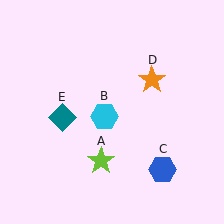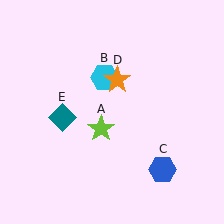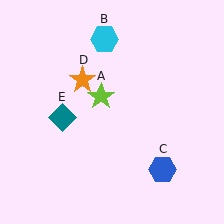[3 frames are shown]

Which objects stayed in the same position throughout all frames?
Blue hexagon (object C) and teal diamond (object E) remained stationary.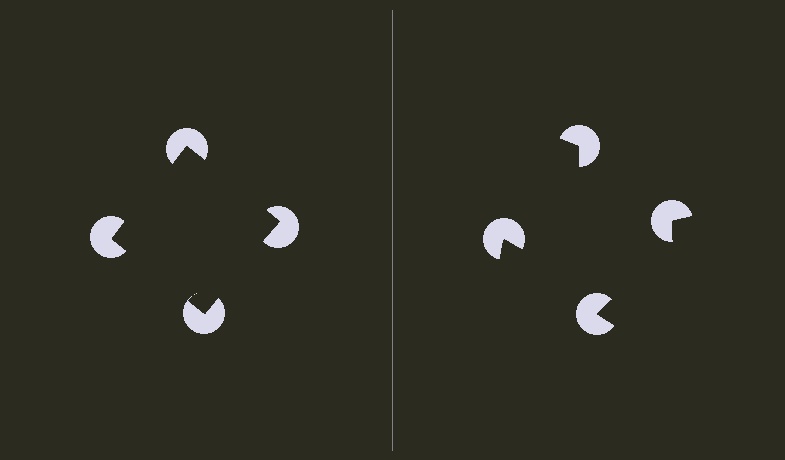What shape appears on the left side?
An illusory square.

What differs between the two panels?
The pac-man discs are positioned identically on both sides; only the wedge orientations differ. On the left they align to a square; on the right they are misaligned.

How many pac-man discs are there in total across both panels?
8 — 4 on each side.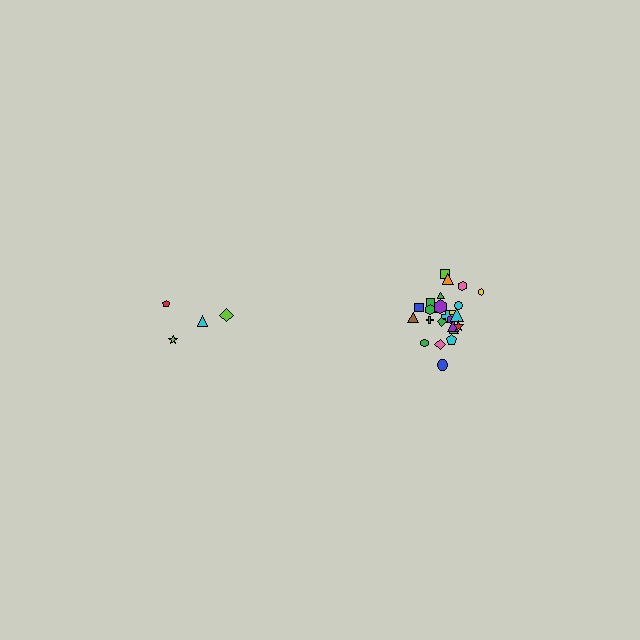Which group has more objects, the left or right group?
The right group.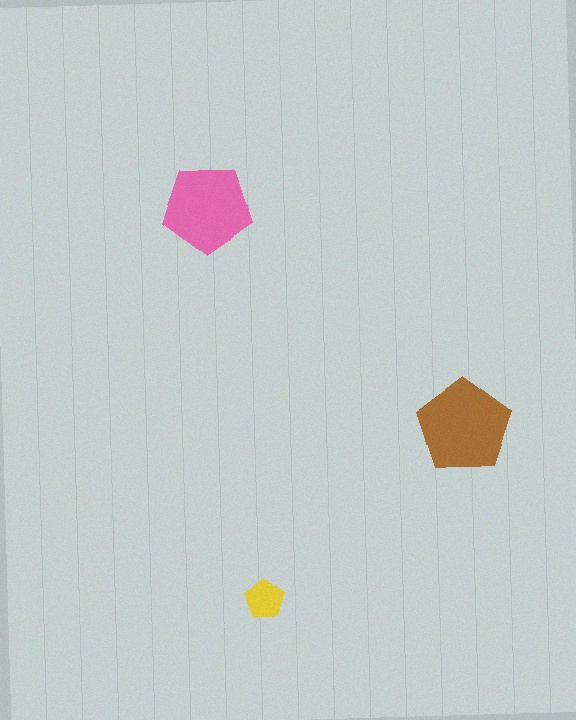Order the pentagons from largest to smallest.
the brown one, the pink one, the yellow one.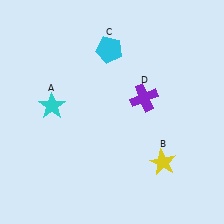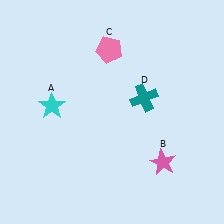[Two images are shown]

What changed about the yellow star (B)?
In Image 1, B is yellow. In Image 2, it changed to pink.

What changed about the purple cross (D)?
In Image 1, D is purple. In Image 2, it changed to teal.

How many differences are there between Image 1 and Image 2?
There are 3 differences between the two images.